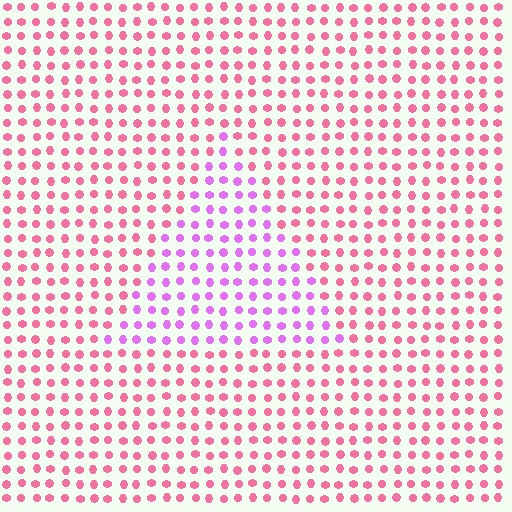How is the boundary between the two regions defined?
The boundary is defined purely by a slight shift in hue (about 45 degrees). Spacing, size, and orientation are identical on both sides.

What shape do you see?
I see a triangle.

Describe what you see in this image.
The image is filled with small pink elements in a uniform arrangement. A triangle-shaped region is visible where the elements are tinted to a slightly different hue, forming a subtle color boundary.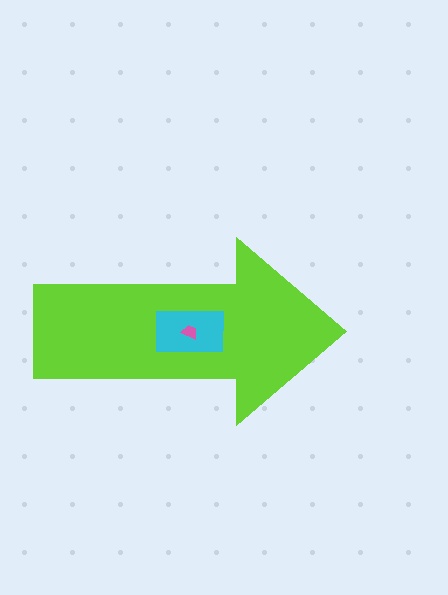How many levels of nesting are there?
3.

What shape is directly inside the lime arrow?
The cyan rectangle.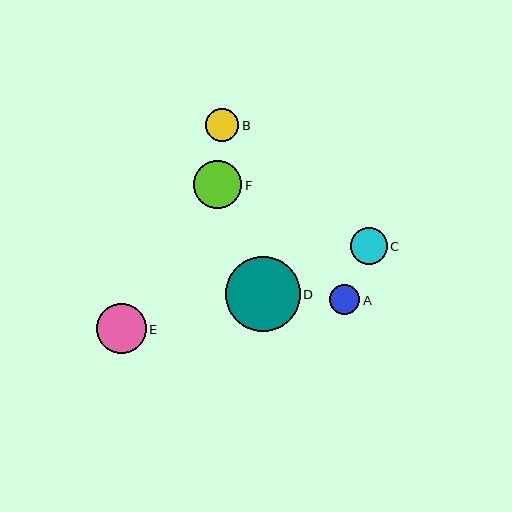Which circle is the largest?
Circle D is the largest with a size of approximately 75 pixels.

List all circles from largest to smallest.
From largest to smallest: D, E, F, C, B, A.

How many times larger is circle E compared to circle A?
Circle E is approximately 1.7 times the size of circle A.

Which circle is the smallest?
Circle A is the smallest with a size of approximately 30 pixels.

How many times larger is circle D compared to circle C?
Circle D is approximately 2.0 times the size of circle C.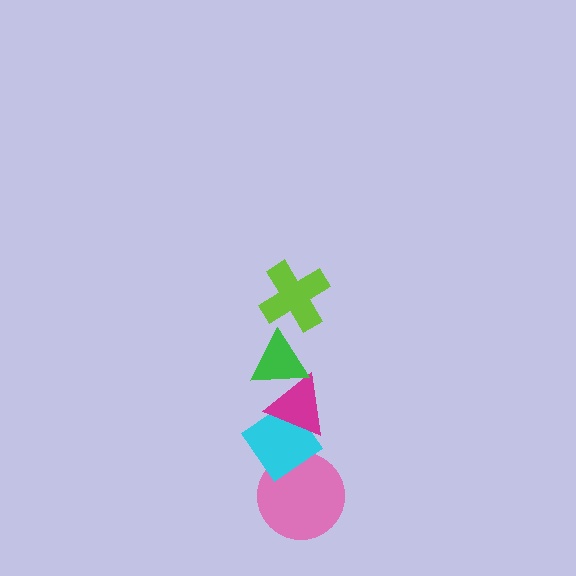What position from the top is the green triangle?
The green triangle is 2nd from the top.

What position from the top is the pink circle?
The pink circle is 5th from the top.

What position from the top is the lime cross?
The lime cross is 1st from the top.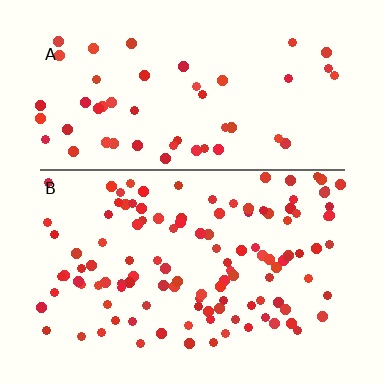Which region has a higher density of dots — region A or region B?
B (the bottom).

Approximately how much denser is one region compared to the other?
Approximately 2.2× — region B over region A.